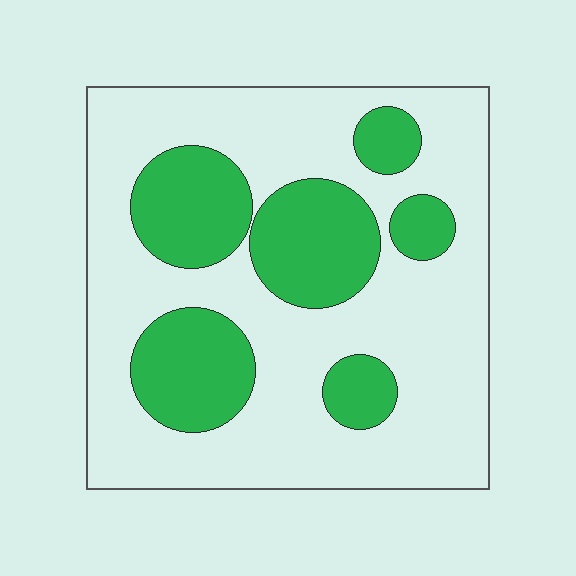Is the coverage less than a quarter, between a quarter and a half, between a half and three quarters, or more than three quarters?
Between a quarter and a half.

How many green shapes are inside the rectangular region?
6.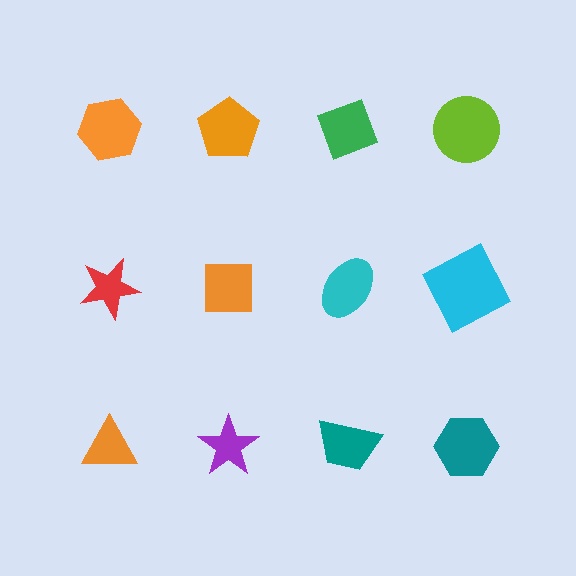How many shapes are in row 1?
4 shapes.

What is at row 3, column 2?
A purple star.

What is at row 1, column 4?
A lime circle.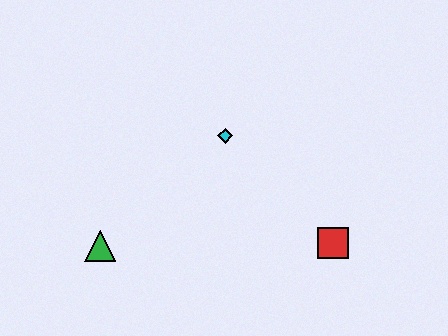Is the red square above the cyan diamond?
No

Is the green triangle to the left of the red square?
Yes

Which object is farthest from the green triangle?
The red square is farthest from the green triangle.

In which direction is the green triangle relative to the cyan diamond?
The green triangle is to the left of the cyan diamond.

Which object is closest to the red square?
The cyan diamond is closest to the red square.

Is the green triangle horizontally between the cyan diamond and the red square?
No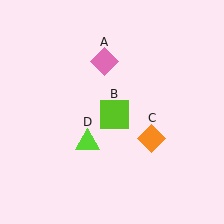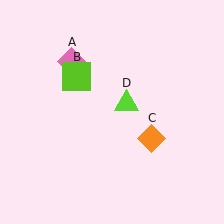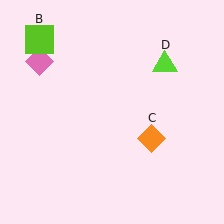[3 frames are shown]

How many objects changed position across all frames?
3 objects changed position: pink diamond (object A), lime square (object B), lime triangle (object D).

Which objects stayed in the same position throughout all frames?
Orange diamond (object C) remained stationary.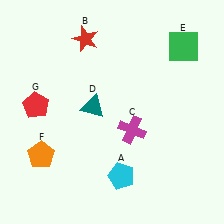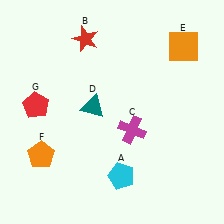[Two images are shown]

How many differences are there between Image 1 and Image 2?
There is 1 difference between the two images.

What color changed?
The square (E) changed from green in Image 1 to orange in Image 2.